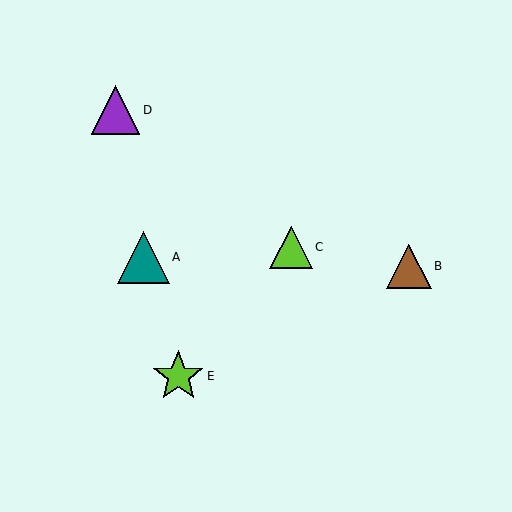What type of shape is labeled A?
Shape A is a teal triangle.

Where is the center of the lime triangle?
The center of the lime triangle is at (291, 247).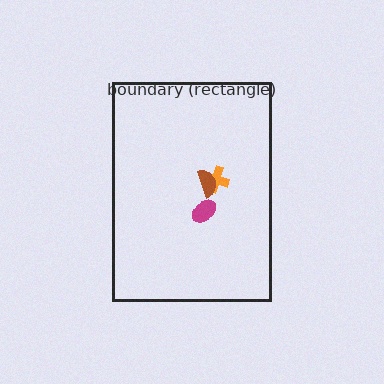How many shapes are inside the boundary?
3 inside, 0 outside.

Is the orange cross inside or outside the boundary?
Inside.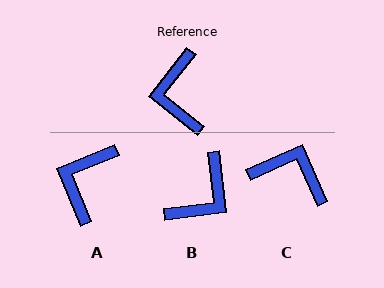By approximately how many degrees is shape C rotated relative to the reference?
Approximately 118 degrees clockwise.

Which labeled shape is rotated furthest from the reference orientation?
B, about 135 degrees away.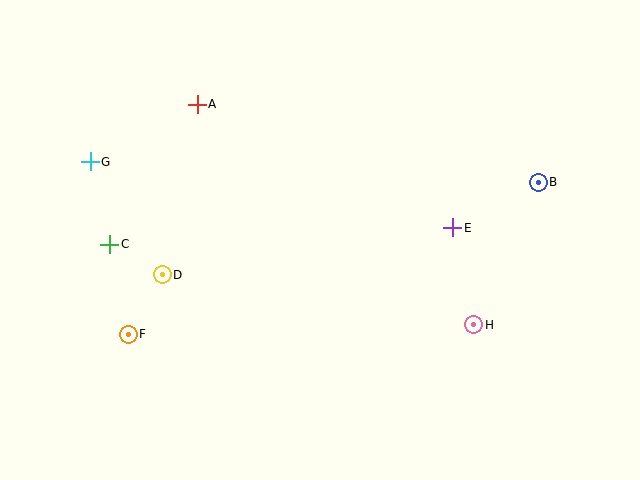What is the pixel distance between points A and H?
The distance between A and H is 354 pixels.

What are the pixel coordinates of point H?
Point H is at (474, 325).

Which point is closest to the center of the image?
Point E at (453, 228) is closest to the center.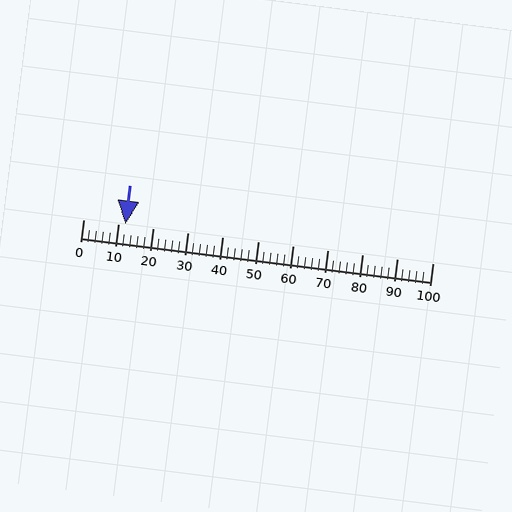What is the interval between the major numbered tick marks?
The major tick marks are spaced 10 units apart.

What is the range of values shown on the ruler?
The ruler shows values from 0 to 100.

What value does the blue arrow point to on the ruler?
The blue arrow points to approximately 12.